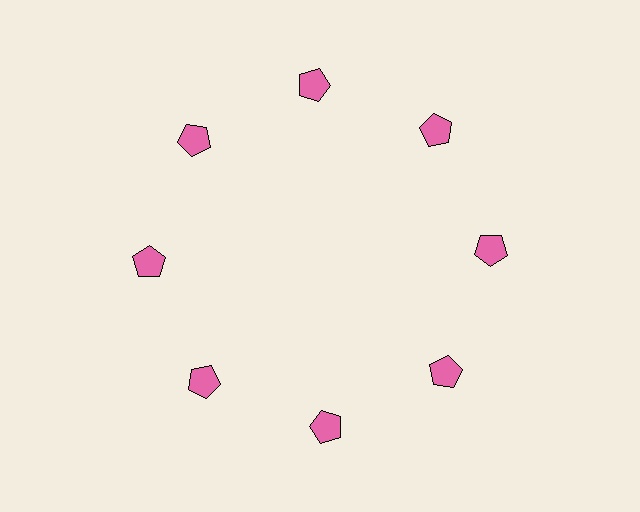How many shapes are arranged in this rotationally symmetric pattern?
There are 8 shapes, arranged in 8 groups of 1.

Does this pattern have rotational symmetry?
Yes, this pattern has 8-fold rotational symmetry. It looks the same after rotating 45 degrees around the center.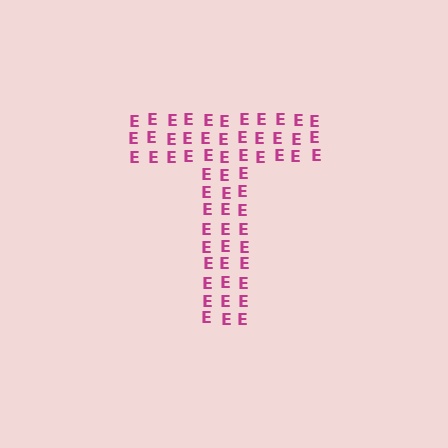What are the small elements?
The small elements are letter E's.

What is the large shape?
The large shape is the letter T.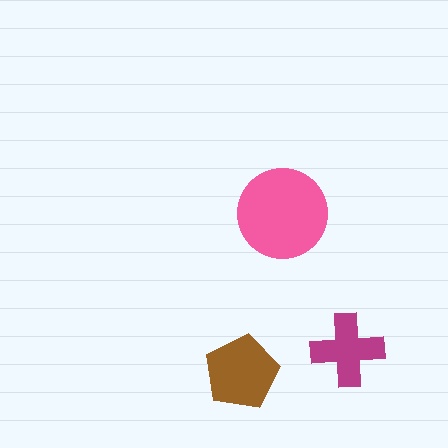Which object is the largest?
The pink circle.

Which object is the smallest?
The magenta cross.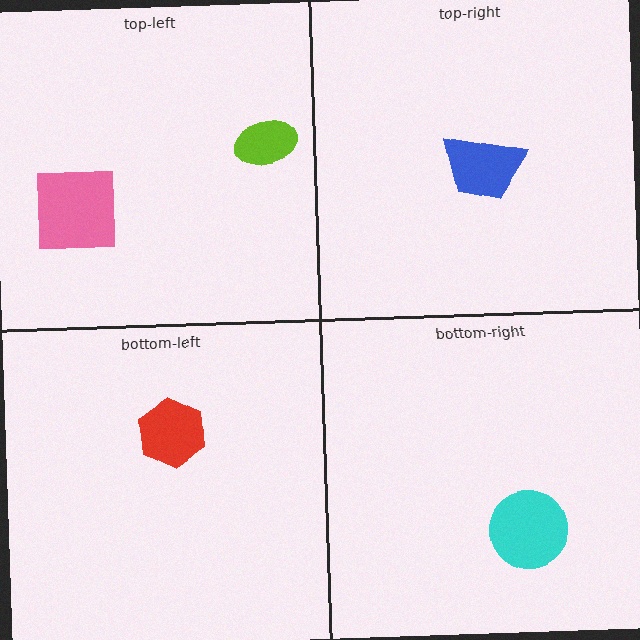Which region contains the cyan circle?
The bottom-right region.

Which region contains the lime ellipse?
The top-left region.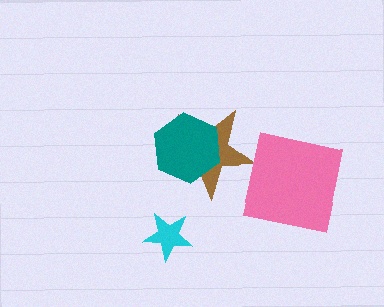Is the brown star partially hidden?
Yes, it is partially covered by another shape.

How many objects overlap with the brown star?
1 object overlaps with the brown star.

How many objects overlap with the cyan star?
0 objects overlap with the cyan star.